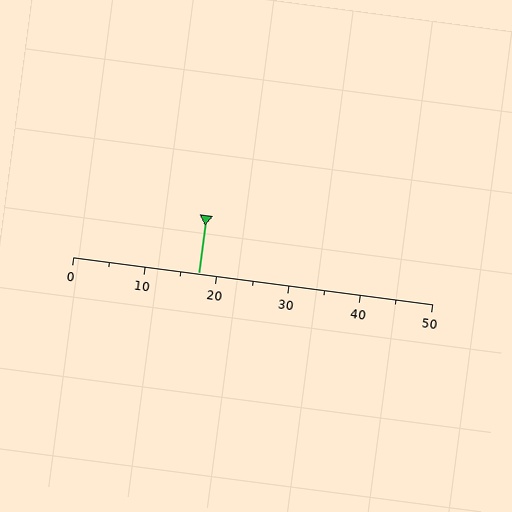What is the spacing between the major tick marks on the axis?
The major ticks are spaced 10 apart.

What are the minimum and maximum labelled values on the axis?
The axis runs from 0 to 50.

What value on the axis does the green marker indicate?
The marker indicates approximately 17.5.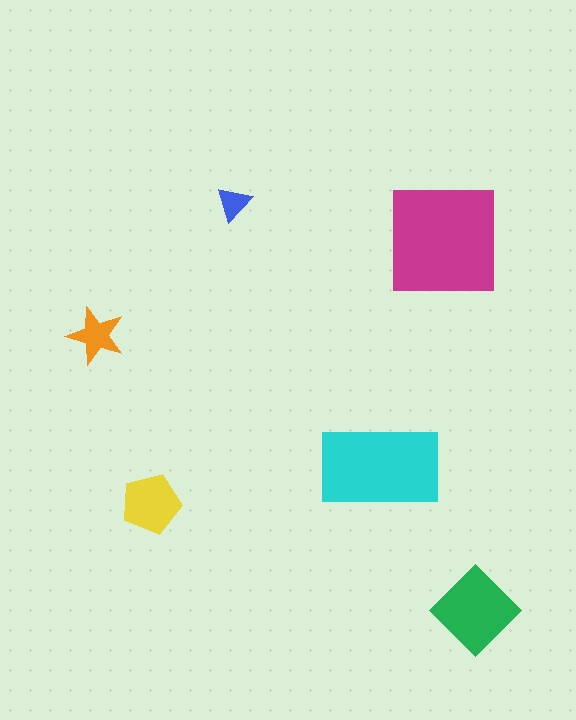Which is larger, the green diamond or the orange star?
The green diamond.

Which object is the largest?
The magenta square.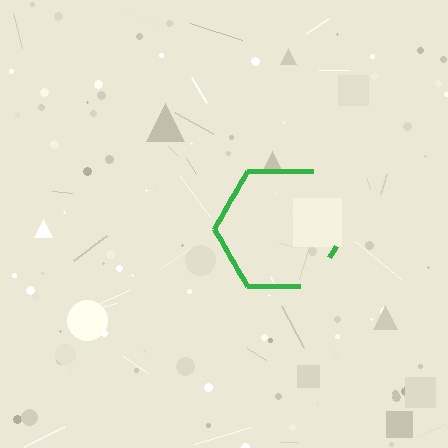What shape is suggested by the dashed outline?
The dashed outline suggests a hexagon.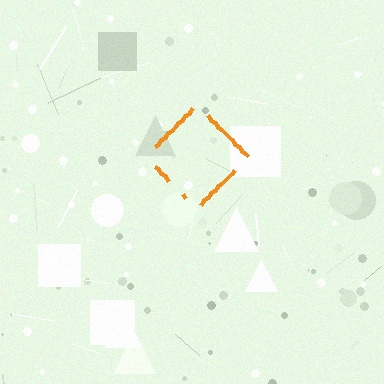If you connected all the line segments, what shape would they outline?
They would outline a diamond.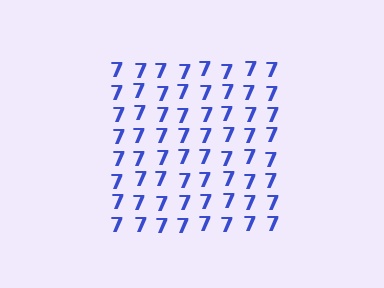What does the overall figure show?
The overall figure shows a square.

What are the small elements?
The small elements are digit 7's.